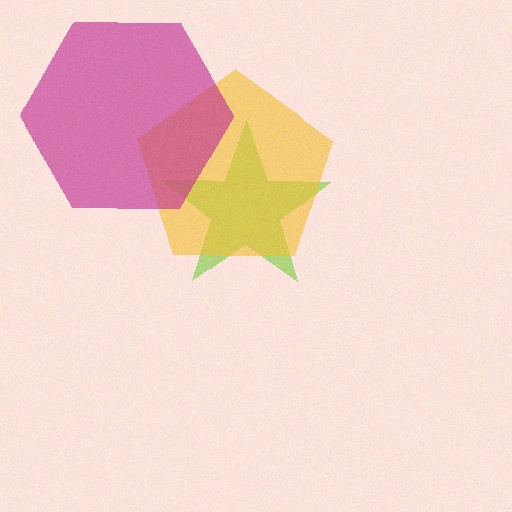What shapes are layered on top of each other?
The layered shapes are: a lime star, a yellow pentagon, a magenta hexagon.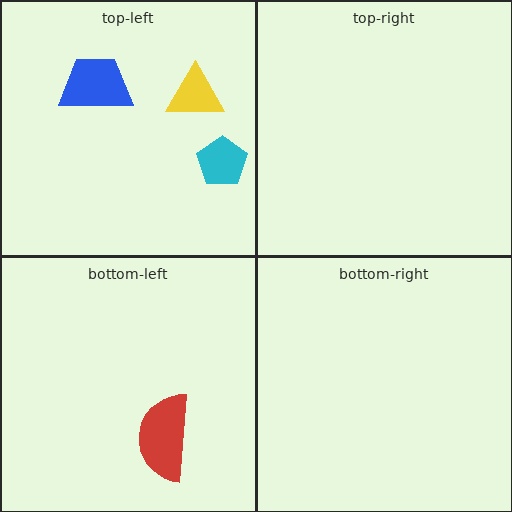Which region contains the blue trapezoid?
The top-left region.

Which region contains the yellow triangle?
The top-left region.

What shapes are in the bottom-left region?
The red semicircle.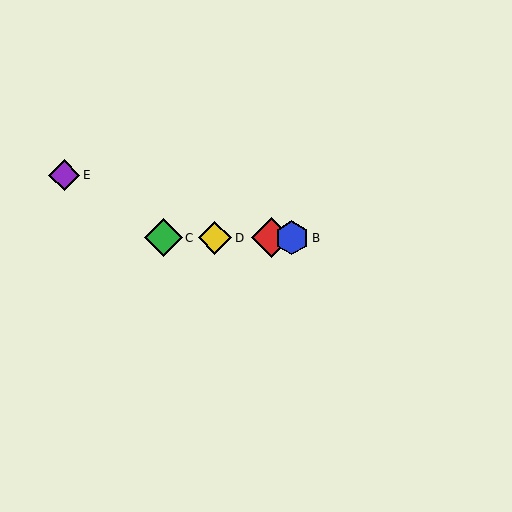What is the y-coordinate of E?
Object E is at y≈175.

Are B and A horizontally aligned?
Yes, both are at y≈238.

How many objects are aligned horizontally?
4 objects (A, B, C, D) are aligned horizontally.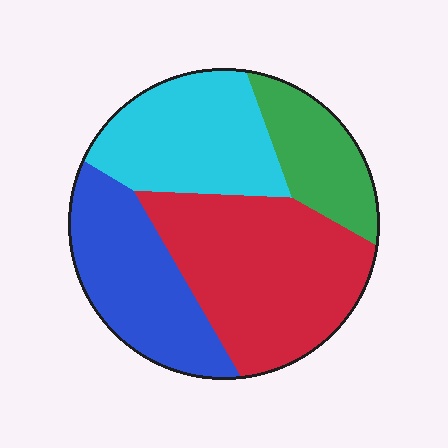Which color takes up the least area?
Green, at roughly 15%.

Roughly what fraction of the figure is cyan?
Cyan takes up less than a quarter of the figure.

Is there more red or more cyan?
Red.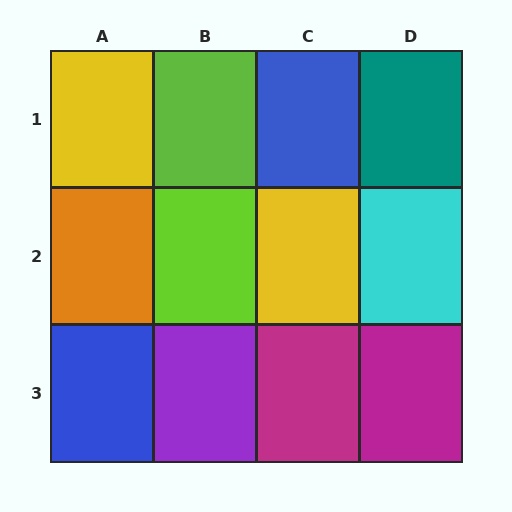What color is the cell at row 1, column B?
Lime.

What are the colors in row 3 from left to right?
Blue, purple, magenta, magenta.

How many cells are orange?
1 cell is orange.